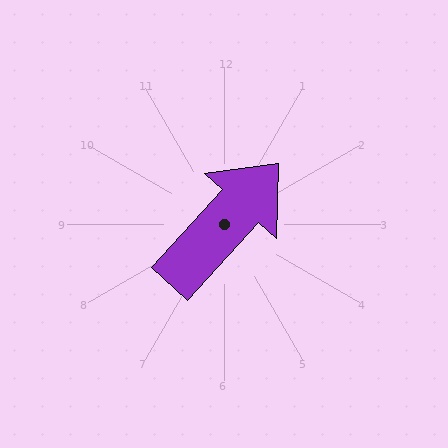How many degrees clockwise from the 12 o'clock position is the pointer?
Approximately 42 degrees.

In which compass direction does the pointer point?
Northeast.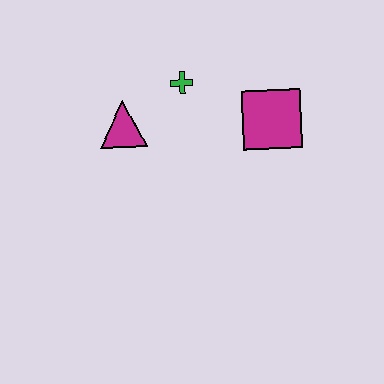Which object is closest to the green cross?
The magenta triangle is closest to the green cross.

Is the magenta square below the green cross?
Yes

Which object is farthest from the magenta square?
The magenta triangle is farthest from the magenta square.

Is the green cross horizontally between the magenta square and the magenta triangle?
Yes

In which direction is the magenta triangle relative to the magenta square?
The magenta triangle is to the left of the magenta square.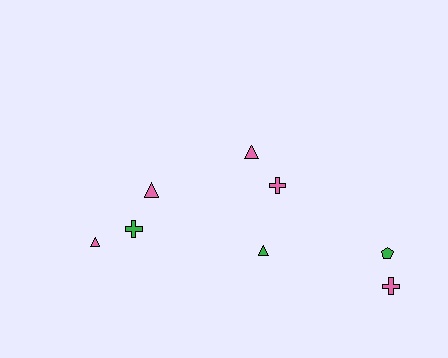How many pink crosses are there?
There are 2 pink crosses.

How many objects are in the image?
There are 8 objects.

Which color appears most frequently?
Pink, with 5 objects.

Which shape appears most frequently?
Triangle, with 4 objects.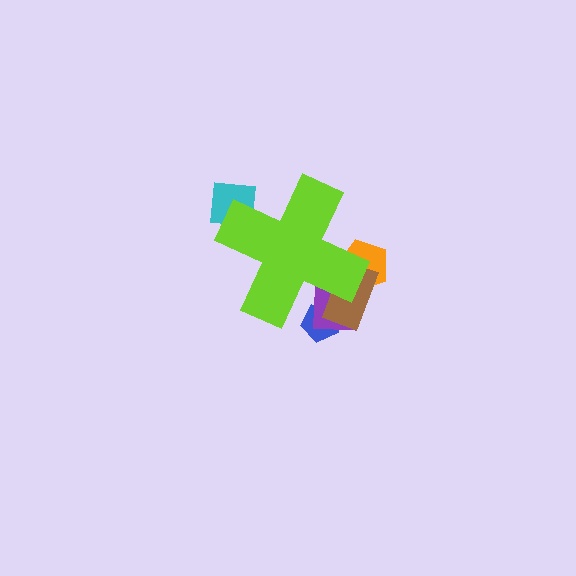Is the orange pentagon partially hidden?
Yes, the orange pentagon is partially hidden behind the lime cross.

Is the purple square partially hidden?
Yes, the purple square is partially hidden behind the lime cross.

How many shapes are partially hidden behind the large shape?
5 shapes are partially hidden.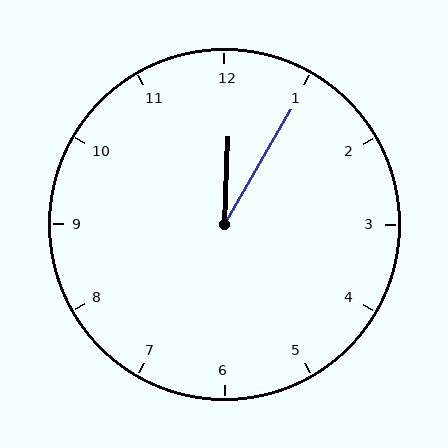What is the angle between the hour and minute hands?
Approximately 28 degrees.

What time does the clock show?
12:05.